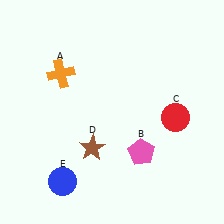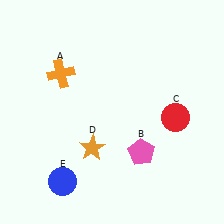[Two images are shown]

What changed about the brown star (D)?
In Image 1, D is brown. In Image 2, it changed to orange.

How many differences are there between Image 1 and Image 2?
There is 1 difference between the two images.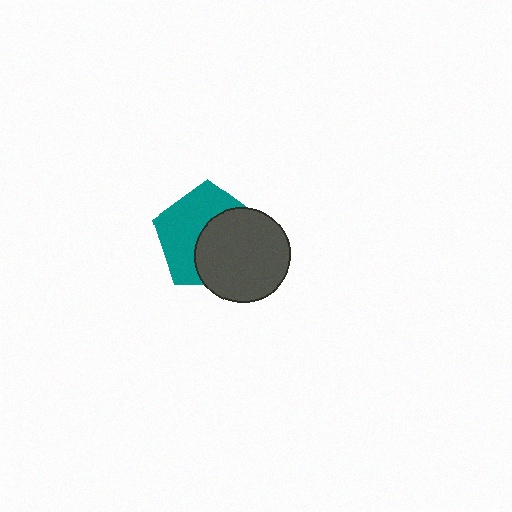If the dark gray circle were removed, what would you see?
You would see the complete teal pentagon.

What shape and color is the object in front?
The object in front is a dark gray circle.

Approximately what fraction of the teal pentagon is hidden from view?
Roughly 49% of the teal pentagon is hidden behind the dark gray circle.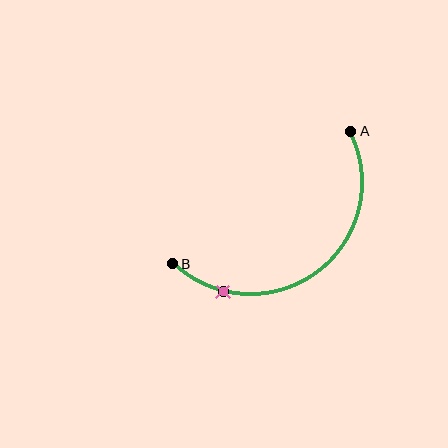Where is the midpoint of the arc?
The arc midpoint is the point on the curve farthest from the straight line joining A and B. It sits below and to the right of that line.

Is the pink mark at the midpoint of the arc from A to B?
No. The pink mark lies on the arc but is closer to endpoint B. The arc midpoint would be at the point on the curve equidistant along the arc from both A and B.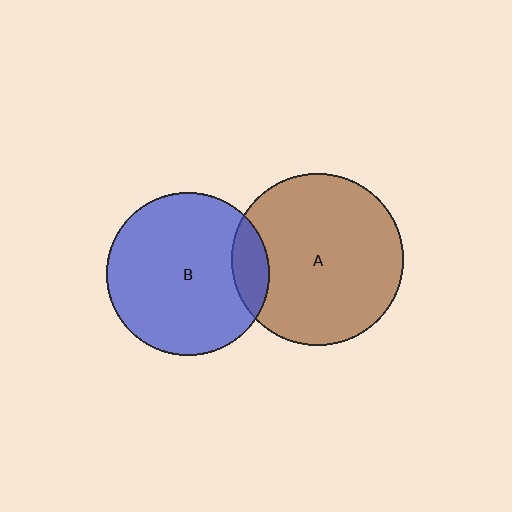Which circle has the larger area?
Circle A (brown).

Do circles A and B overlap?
Yes.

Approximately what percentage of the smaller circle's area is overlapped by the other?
Approximately 15%.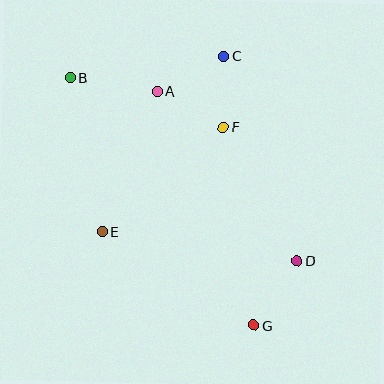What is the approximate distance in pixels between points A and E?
The distance between A and E is approximately 151 pixels.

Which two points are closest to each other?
Points C and F are closest to each other.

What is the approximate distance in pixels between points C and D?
The distance between C and D is approximately 217 pixels.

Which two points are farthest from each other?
Points B and G are farthest from each other.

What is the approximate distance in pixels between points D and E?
The distance between D and E is approximately 197 pixels.